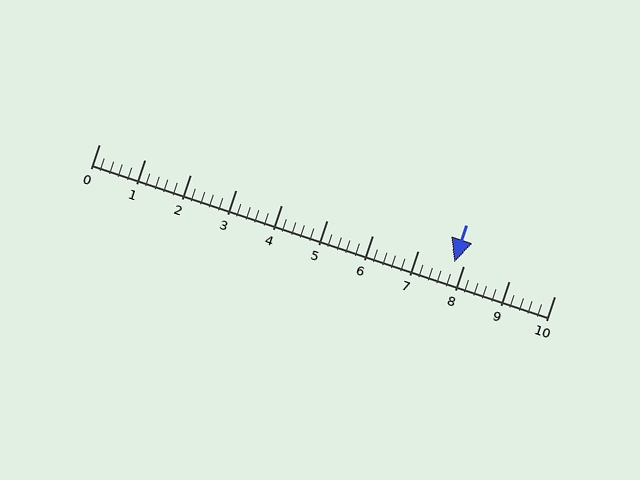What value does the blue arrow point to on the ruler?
The blue arrow points to approximately 7.8.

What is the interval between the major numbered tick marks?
The major tick marks are spaced 1 units apart.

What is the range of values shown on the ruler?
The ruler shows values from 0 to 10.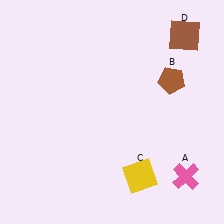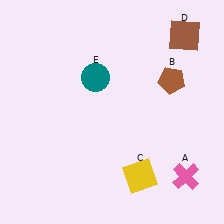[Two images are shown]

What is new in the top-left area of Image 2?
A teal circle (E) was added in the top-left area of Image 2.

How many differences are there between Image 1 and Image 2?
There is 1 difference between the two images.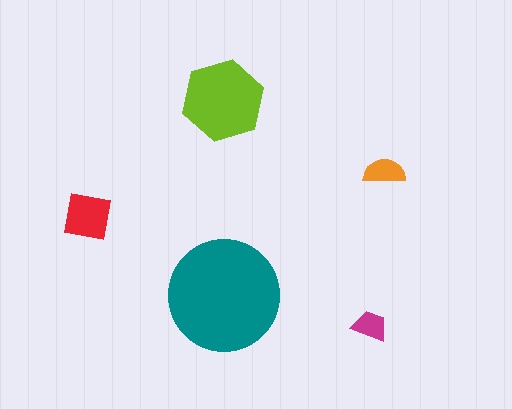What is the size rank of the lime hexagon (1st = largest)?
2nd.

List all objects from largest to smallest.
The teal circle, the lime hexagon, the red square, the orange semicircle, the magenta trapezoid.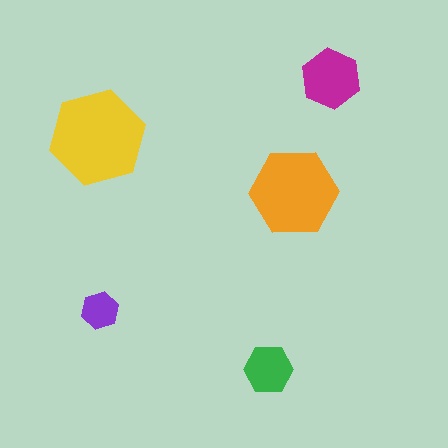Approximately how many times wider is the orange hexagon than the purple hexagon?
About 2.5 times wider.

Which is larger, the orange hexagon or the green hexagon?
The orange one.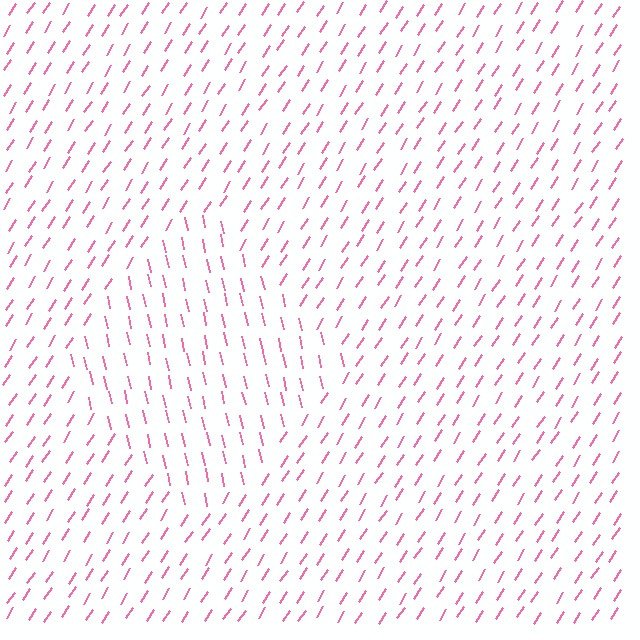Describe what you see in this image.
The image is filled with small pink line segments. A diamond region in the image has lines oriented differently from the surrounding lines, creating a visible texture boundary.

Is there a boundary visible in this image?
Yes, there is a texture boundary formed by a change in line orientation.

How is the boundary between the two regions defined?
The boundary is defined purely by a change in line orientation (approximately 45 degrees difference). All lines are the same color and thickness.